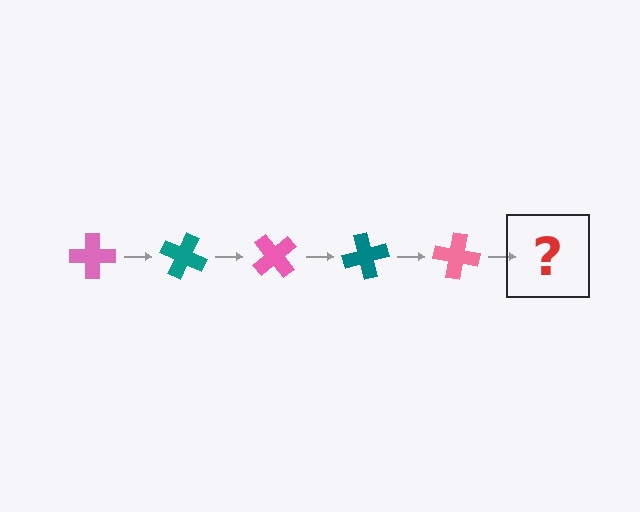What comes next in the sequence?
The next element should be a teal cross, rotated 125 degrees from the start.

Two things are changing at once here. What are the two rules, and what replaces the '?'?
The two rules are that it rotates 25 degrees each step and the color cycles through pink and teal. The '?' should be a teal cross, rotated 125 degrees from the start.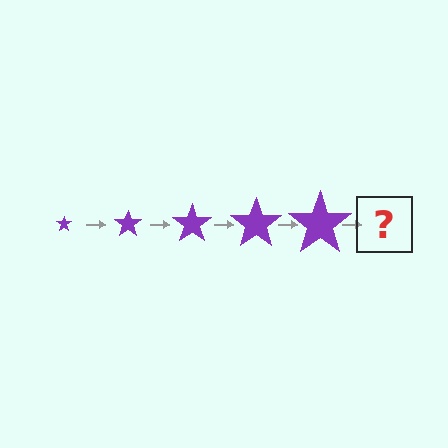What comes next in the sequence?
The next element should be a purple star, larger than the previous one.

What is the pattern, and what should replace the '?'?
The pattern is that the star gets progressively larger each step. The '?' should be a purple star, larger than the previous one.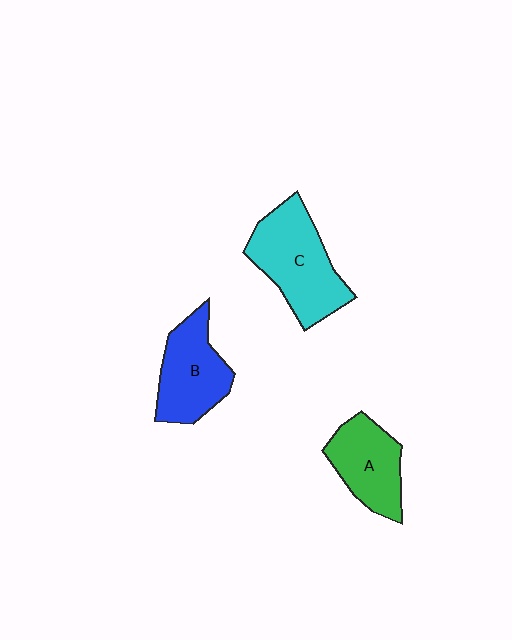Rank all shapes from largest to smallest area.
From largest to smallest: C (cyan), B (blue), A (green).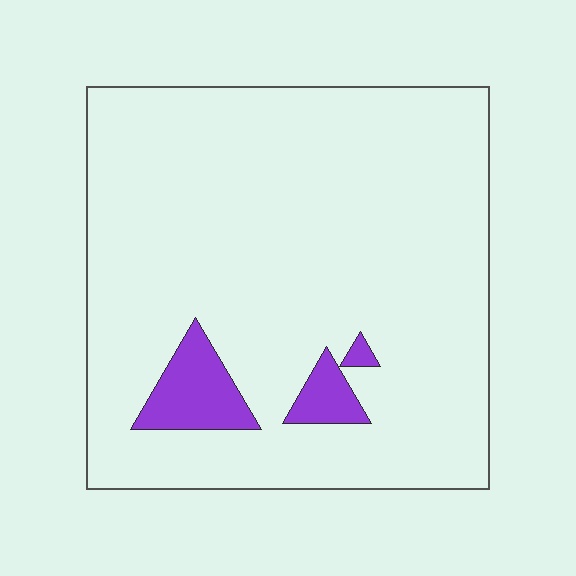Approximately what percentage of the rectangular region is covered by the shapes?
Approximately 5%.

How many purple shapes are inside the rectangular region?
3.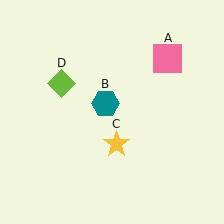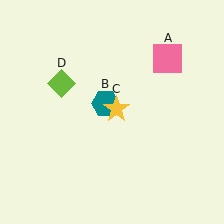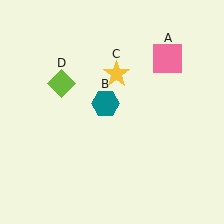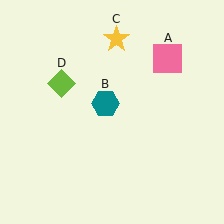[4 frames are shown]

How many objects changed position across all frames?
1 object changed position: yellow star (object C).